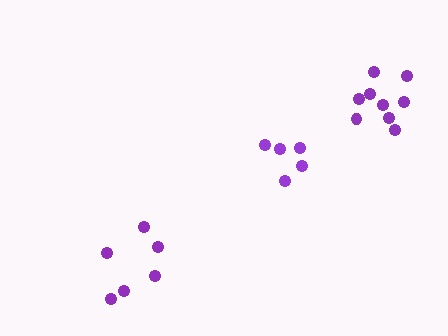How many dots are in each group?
Group 1: 9 dots, Group 2: 5 dots, Group 3: 6 dots (20 total).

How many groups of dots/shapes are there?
There are 3 groups.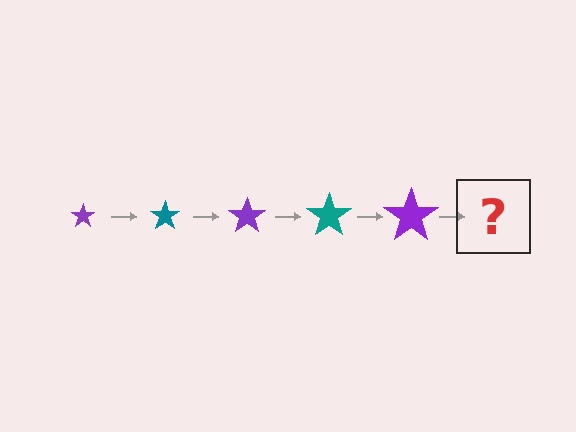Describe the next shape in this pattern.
It should be a teal star, larger than the previous one.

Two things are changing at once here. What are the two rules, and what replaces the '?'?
The two rules are that the star grows larger each step and the color cycles through purple and teal. The '?' should be a teal star, larger than the previous one.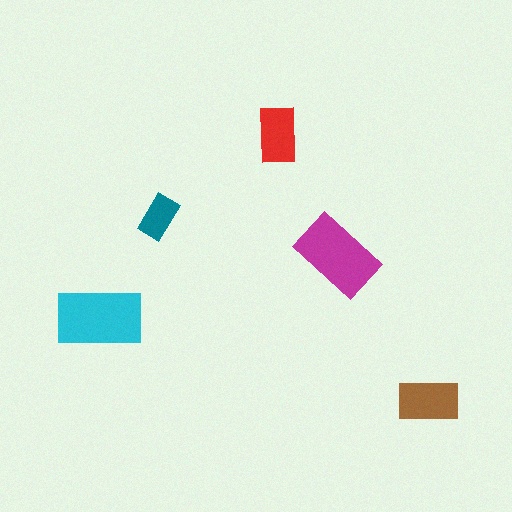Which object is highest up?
The red rectangle is topmost.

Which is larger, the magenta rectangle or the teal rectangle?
The magenta one.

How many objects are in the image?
There are 5 objects in the image.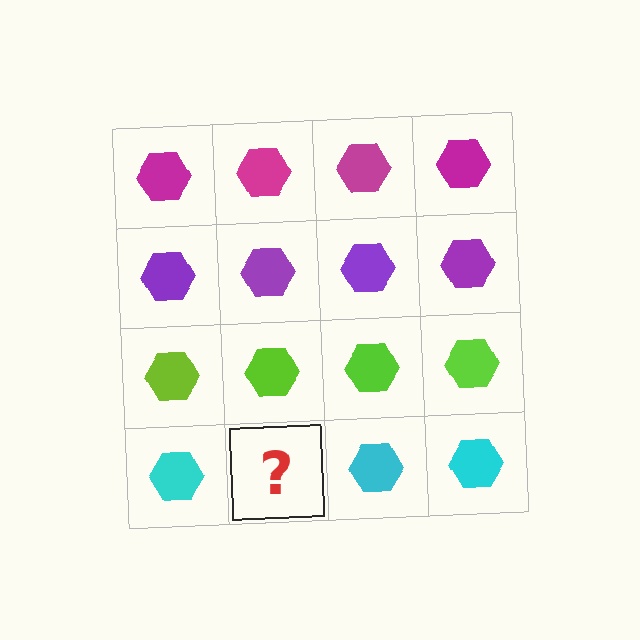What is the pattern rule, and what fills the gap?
The rule is that each row has a consistent color. The gap should be filled with a cyan hexagon.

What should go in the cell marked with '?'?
The missing cell should contain a cyan hexagon.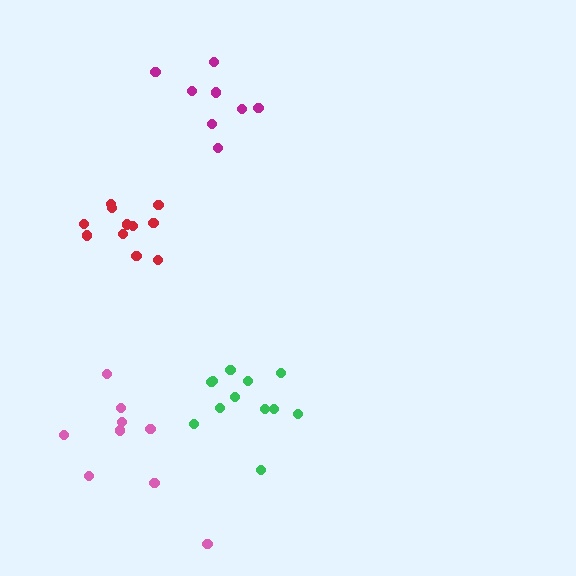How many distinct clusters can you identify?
There are 4 distinct clusters.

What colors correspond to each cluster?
The clusters are colored: green, pink, red, magenta.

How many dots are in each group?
Group 1: 12 dots, Group 2: 9 dots, Group 3: 12 dots, Group 4: 8 dots (41 total).